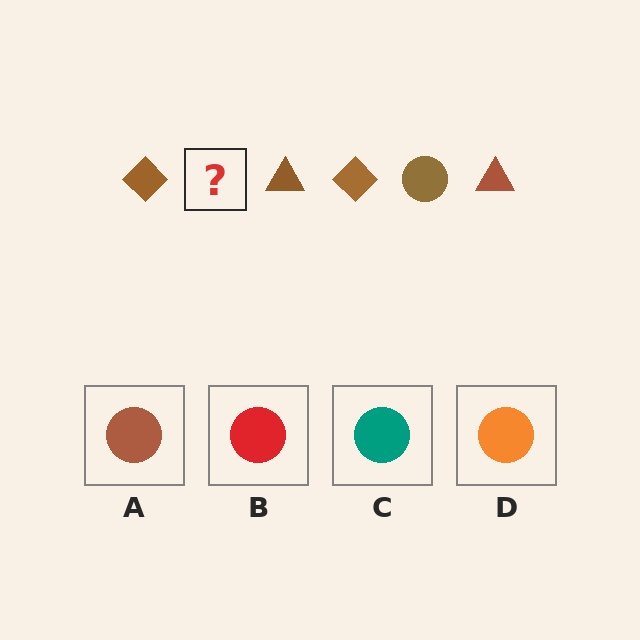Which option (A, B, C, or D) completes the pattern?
A.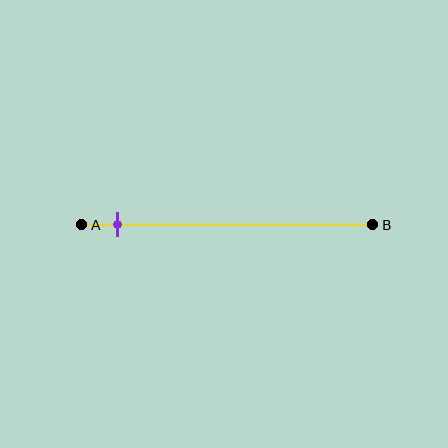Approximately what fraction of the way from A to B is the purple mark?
The purple mark is approximately 10% of the way from A to B.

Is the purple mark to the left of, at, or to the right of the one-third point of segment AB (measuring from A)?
The purple mark is to the left of the one-third point of segment AB.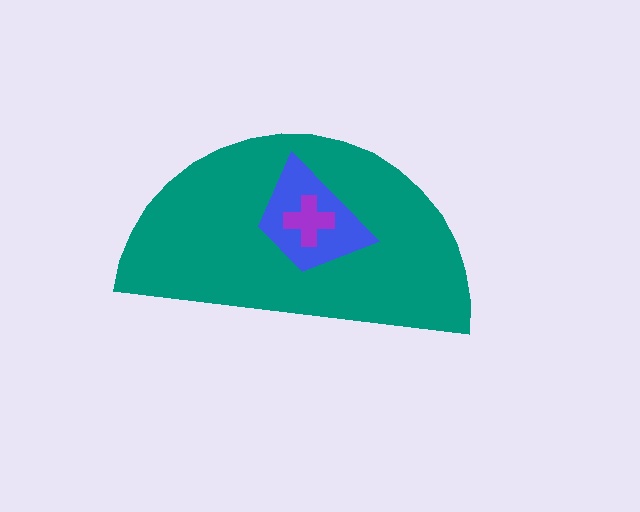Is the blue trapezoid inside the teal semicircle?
Yes.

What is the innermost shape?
The purple cross.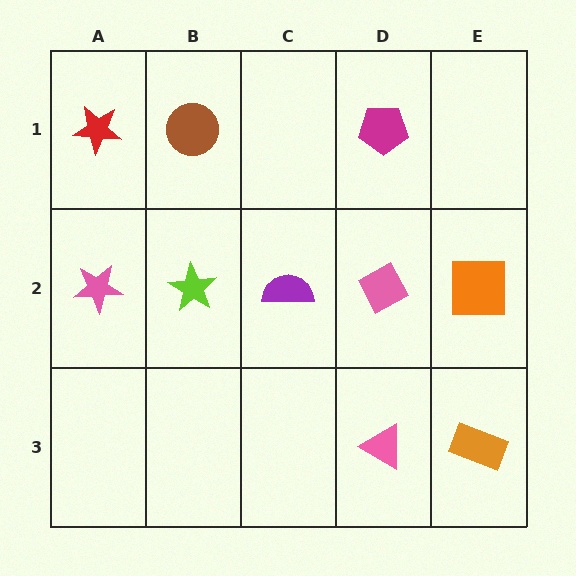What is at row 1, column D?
A magenta pentagon.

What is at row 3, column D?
A pink triangle.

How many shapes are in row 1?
3 shapes.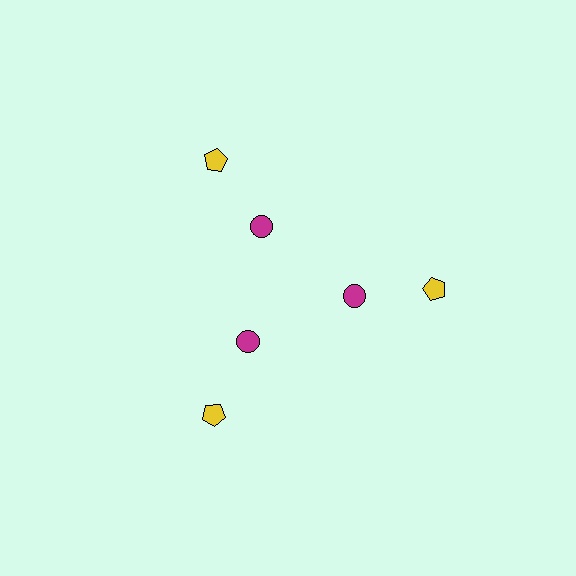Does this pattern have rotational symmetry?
Yes, this pattern has 3-fold rotational symmetry. It looks the same after rotating 120 degrees around the center.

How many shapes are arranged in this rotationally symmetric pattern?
There are 6 shapes, arranged in 3 groups of 2.